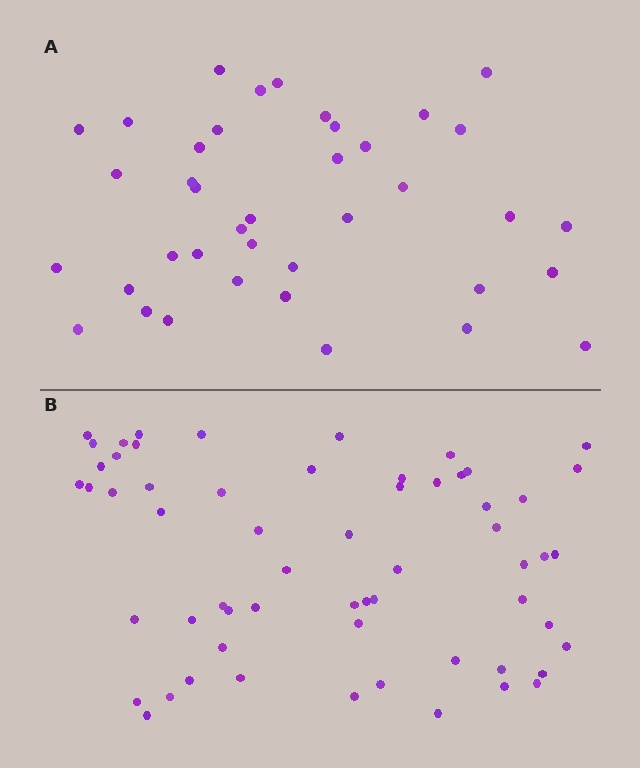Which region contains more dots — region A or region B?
Region B (the bottom region) has more dots.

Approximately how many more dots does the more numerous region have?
Region B has approximately 20 more dots than region A.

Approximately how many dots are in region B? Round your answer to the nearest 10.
About 60 dots.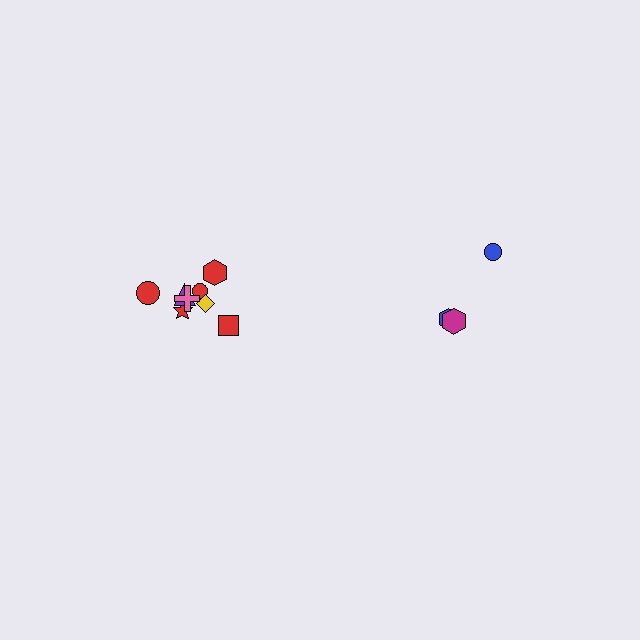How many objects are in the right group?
There are 3 objects.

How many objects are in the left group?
There are 8 objects.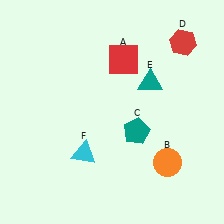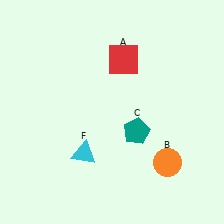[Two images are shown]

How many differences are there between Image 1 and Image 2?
There are 2 differences between the two images.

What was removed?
The red hexagon (D), the teal triangle (E) were removed in Image 2.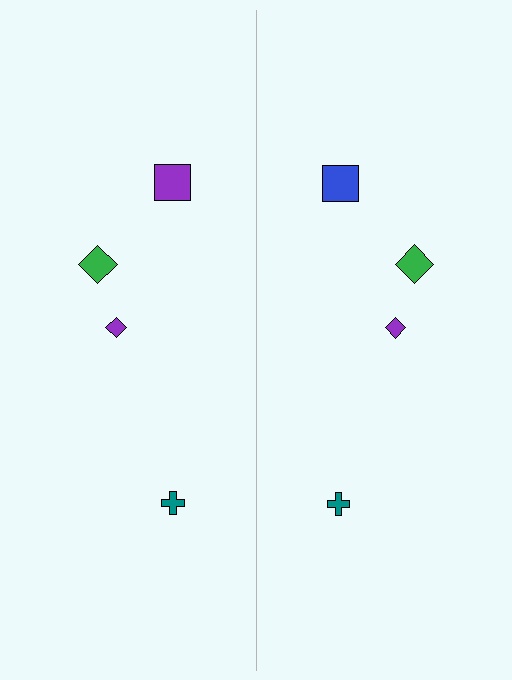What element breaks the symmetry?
The blue square on the right side breaks the symmetry — its mirror counterpart is purple.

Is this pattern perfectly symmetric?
No, the pattern is not perfectly symmetric. The blue square on the right side breaks the symmetry — its mirror counterpart is purple.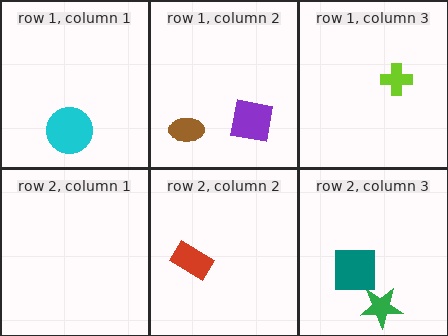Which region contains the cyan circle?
The row 1, column 1 region.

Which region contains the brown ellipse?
The row 1, column 2 region.